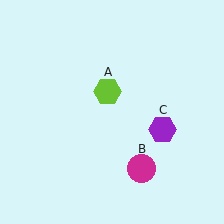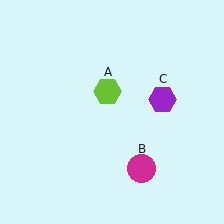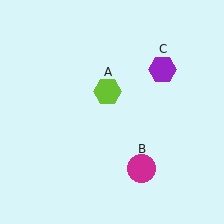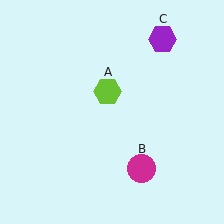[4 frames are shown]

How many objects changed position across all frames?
1 object changed position: purple hexagon (object C).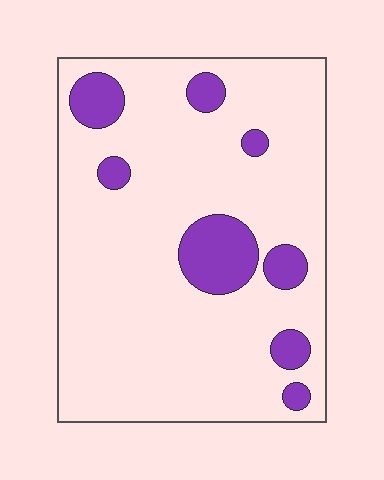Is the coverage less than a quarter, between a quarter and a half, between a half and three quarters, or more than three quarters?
Less than a quarter.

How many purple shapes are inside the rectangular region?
8.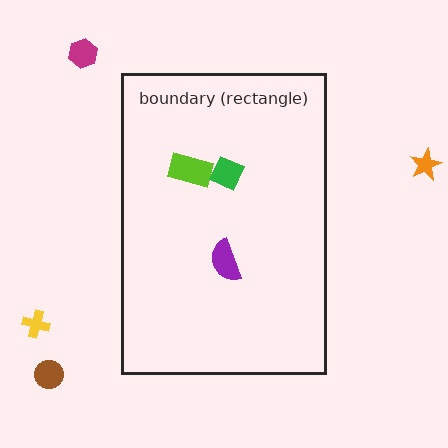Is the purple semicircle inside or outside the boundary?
Inside.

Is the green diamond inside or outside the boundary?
Inside.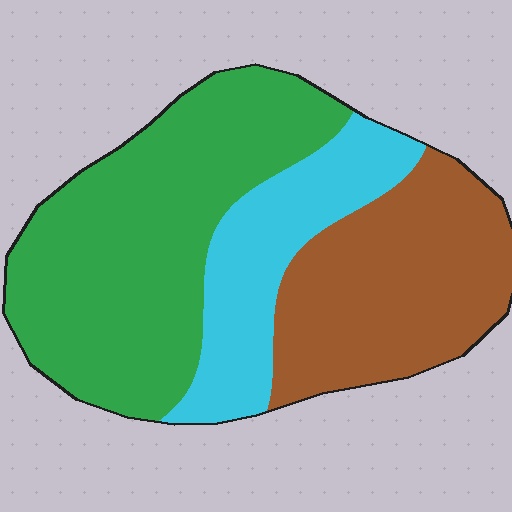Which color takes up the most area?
Green, at roughly 45%.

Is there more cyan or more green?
Green.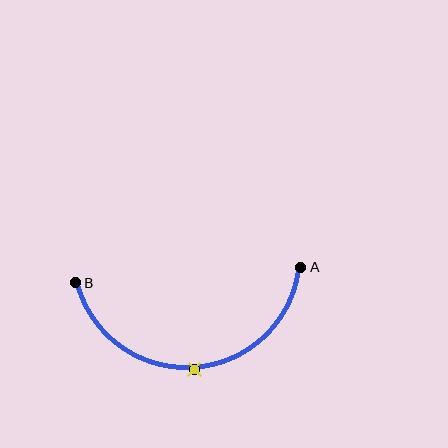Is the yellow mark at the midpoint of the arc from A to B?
Yes. The yellow mark lies on the arc at equal arc-length from both A and B — it is the arc midpoint.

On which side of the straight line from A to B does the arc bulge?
The arc bulges below the straight line connecting A and B.